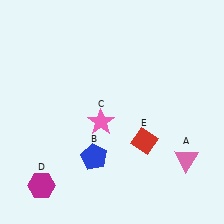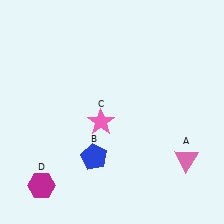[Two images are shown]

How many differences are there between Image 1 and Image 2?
There is 1 difference between the two images.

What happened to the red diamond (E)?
The red diamond (E) was removed in Image 2. It was in the bottom-right area of Image 1.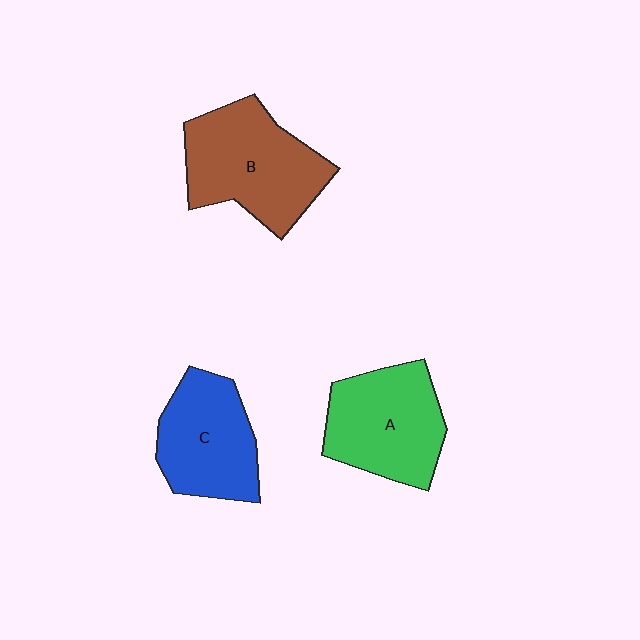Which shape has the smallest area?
Shape C (blue).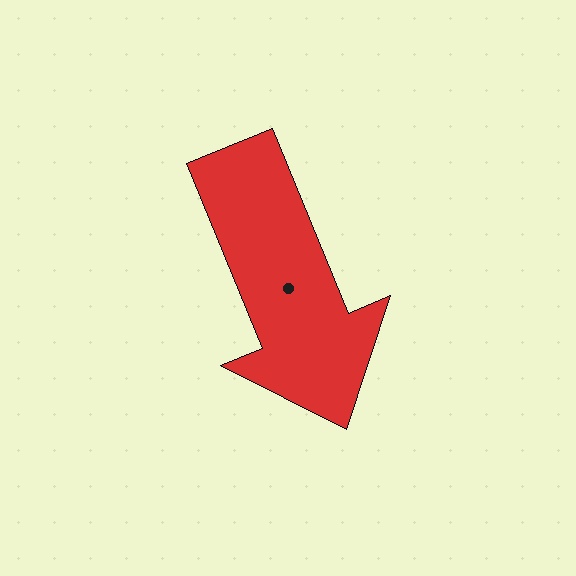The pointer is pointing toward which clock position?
Roughly 5 o'clock.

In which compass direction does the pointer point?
South.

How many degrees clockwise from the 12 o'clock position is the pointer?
Approximately 158 degrees.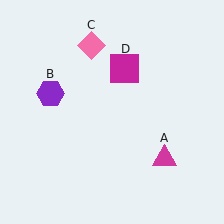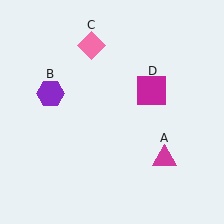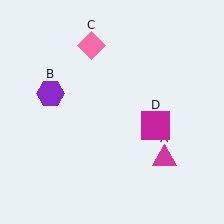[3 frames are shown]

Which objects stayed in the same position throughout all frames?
Magenta triangle (object A) and purple hexagon (object B) and pink diamond (object C) remained stationary.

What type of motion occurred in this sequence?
The magenta square (object D) rotated clockwise around the center of the scene.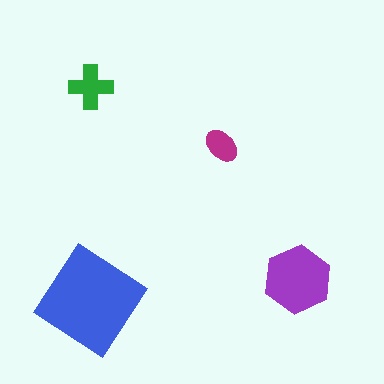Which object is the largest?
The blue diamond.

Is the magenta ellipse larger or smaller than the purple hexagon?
Smaller.